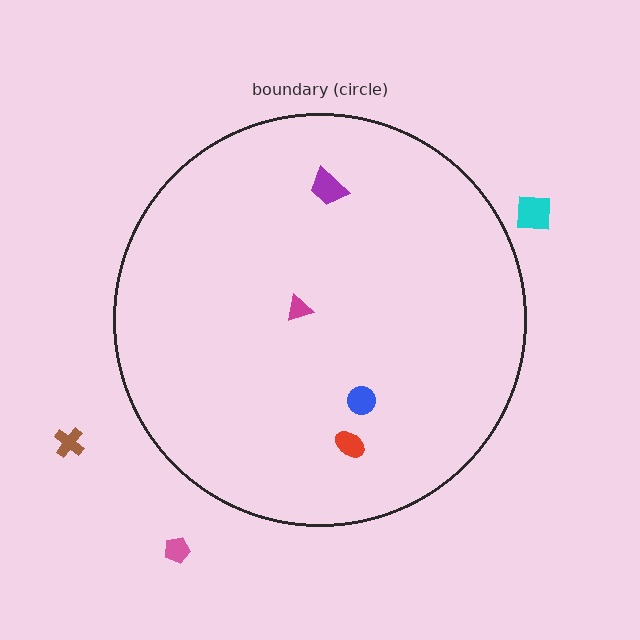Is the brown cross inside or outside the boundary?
Outside.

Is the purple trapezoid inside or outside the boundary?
Inside.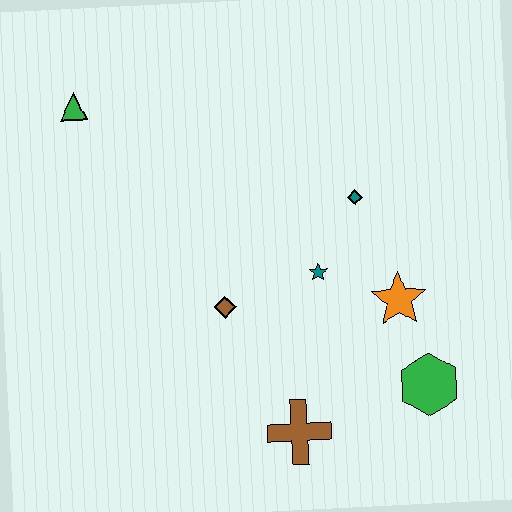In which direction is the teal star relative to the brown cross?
The teal star is above the brown cross.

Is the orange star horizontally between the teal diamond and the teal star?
No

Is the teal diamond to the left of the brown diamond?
No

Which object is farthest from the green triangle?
The green hexagon is farthest from the green triangle.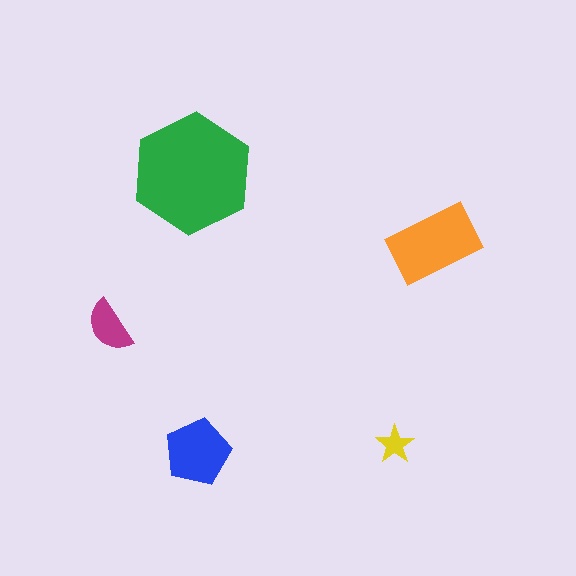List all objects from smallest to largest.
The yellow star, the magenta semicircle, the blue pentagon, the orange rectangle, the green hexagon.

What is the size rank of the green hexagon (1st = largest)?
1st.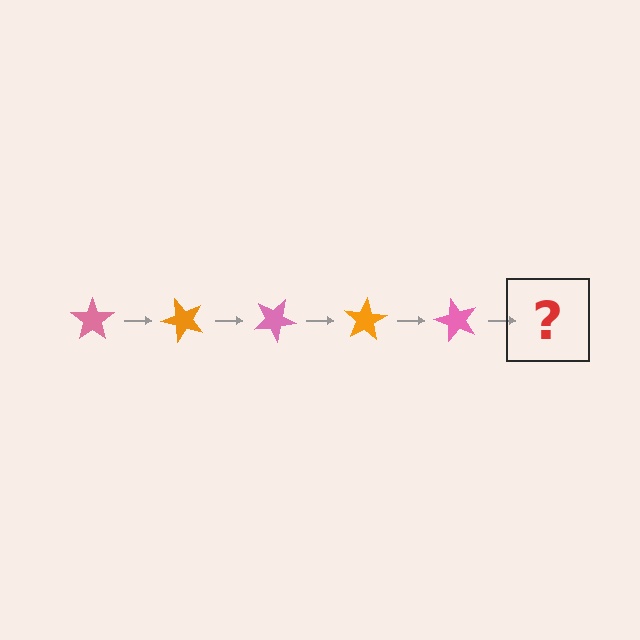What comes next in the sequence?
The next element should be an orange star, rotated 250 degrees from the start.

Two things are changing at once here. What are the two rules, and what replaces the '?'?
The two rules are that it rotates 50 degrees each step and the color cycles through pink and orange. The '?' should be an orange star, rotated 250 degrees from the start.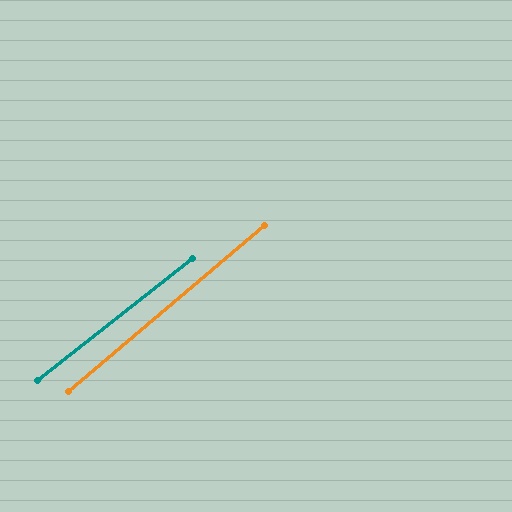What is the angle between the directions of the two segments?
Approximately 2 degrees.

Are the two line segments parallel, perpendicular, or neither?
Parallel — their directions differ by only 2.0°.